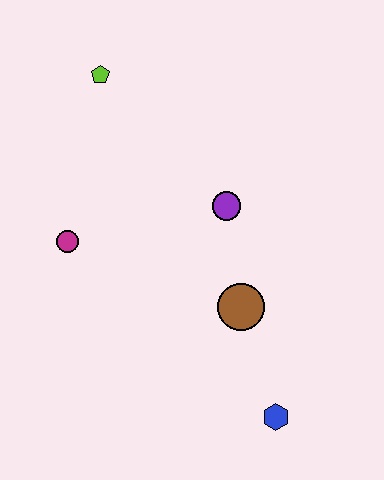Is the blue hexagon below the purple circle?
Yes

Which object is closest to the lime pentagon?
The magenta circle is closest to the lime pentagon.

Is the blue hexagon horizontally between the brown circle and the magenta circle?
No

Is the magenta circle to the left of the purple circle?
Yes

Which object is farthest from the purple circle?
The blue hexagon is farthest from the purple circle.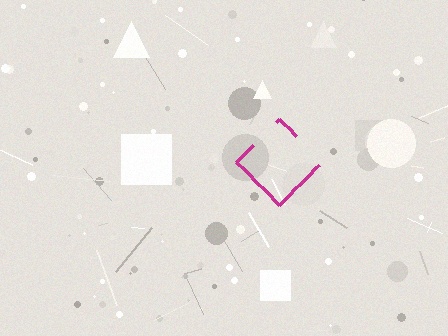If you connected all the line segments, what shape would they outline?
They would outline a diamond.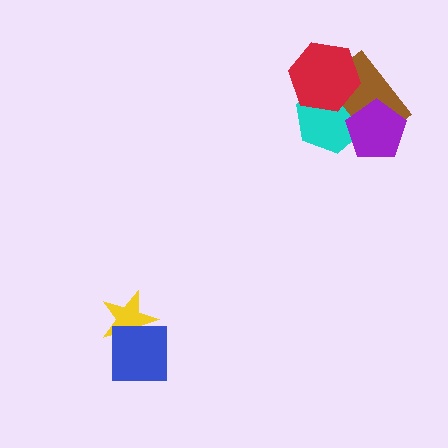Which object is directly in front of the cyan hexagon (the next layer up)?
The brown rectangle is directly in front of the cyan hexagon.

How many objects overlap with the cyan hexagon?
3 objects overlap with the cyan hexagon.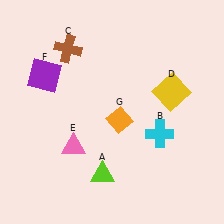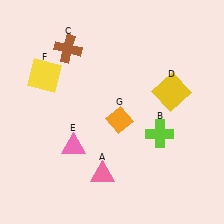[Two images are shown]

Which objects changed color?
A changed from lime to pink. B changed from cyan to lime. F changed from purple to yellow.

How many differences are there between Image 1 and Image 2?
There are 3 differences between the two images.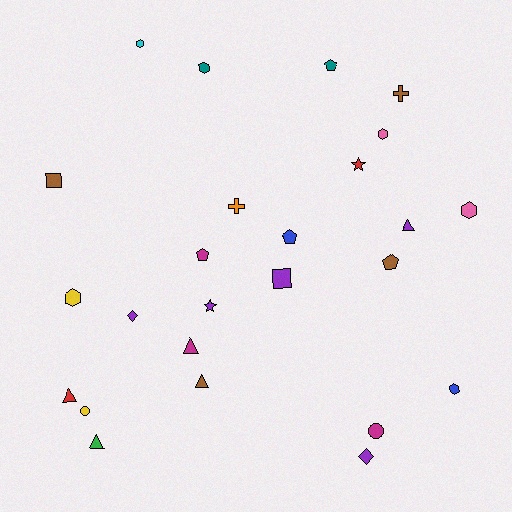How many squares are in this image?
There are 2 squares.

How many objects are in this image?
There are 25 objects.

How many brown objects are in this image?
There are 4 brown objects.